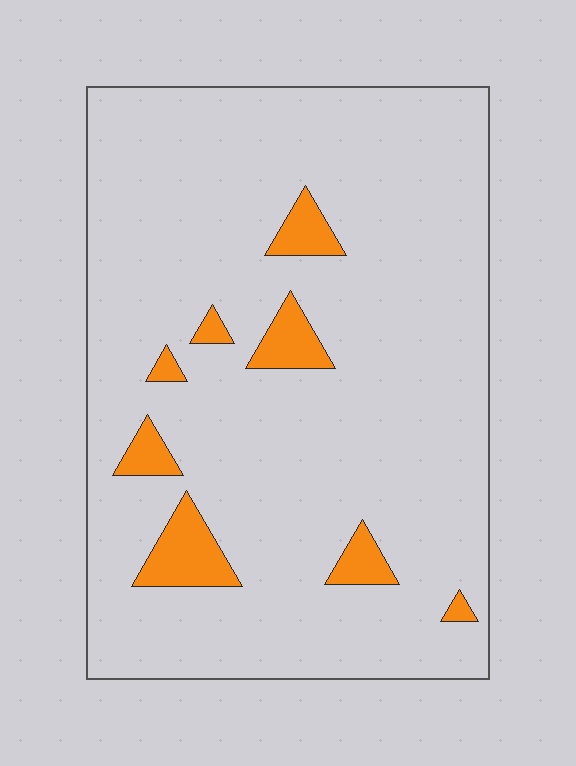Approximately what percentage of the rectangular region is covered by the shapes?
Approximately 10%.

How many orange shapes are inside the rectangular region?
8.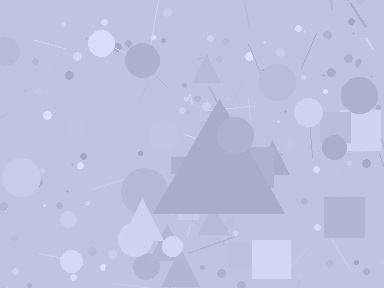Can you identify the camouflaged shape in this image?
The camouflaged shape is a triangle.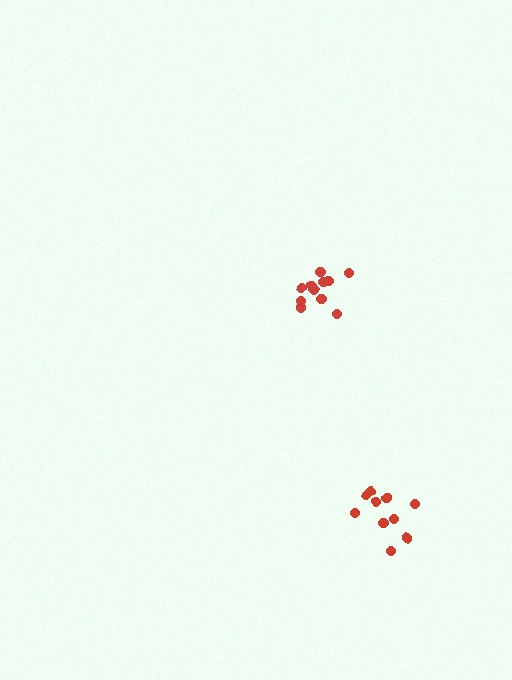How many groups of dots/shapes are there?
There are 2 groups.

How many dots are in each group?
Group 1: 11 dots, Group 2: 10 dots (21 total).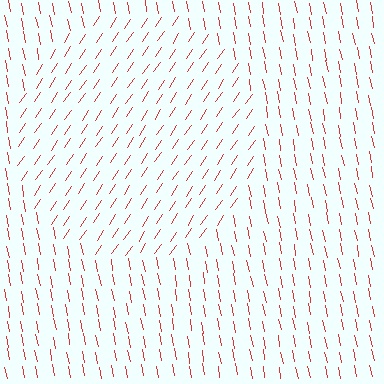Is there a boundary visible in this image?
Yes, there is a texture boundary formed by a change in line orientation.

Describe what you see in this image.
The image is filled with small red line segments. A circle region in the image has lines oriented differently from the surrounding lines, creating a visible texture boundary.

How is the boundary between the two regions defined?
The boundary is defined purely by a change in line orientation (approximately 45 degrees difference). All lines are the same color and thickness.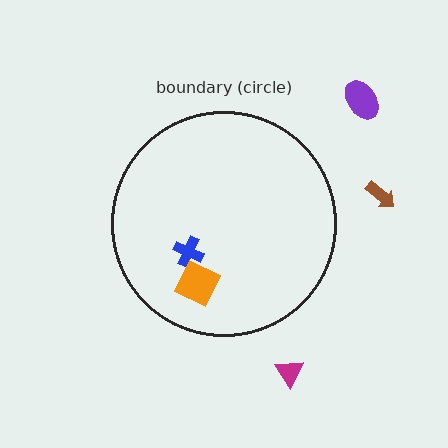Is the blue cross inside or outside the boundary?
Inside.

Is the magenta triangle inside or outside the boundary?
Outside.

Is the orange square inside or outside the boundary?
Inside.